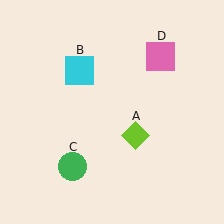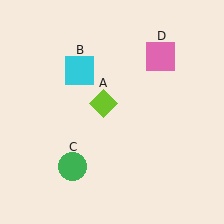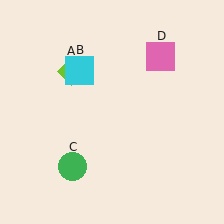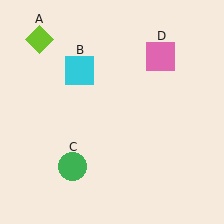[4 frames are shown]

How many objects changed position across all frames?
1 object changed position: lime diamond (object A).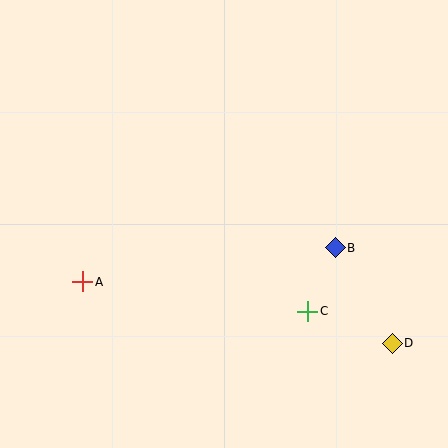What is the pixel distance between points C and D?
The distance between C and D is 90 pixels.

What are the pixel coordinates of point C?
Point C is at (308, 311).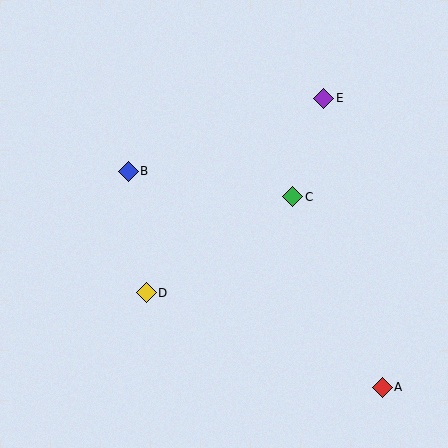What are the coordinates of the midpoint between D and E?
The midpoint between D and E is at (235, 195).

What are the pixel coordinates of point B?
Point B is at (128, 171).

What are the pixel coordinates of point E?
Point E is at (324, 98).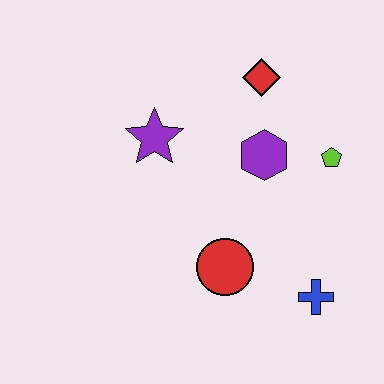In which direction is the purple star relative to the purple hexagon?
The purple star is to the left of the purple hexagon.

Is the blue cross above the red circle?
No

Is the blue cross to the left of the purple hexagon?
No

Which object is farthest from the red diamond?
The blue cross is farthest from the red diamond.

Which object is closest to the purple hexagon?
The lime pentagon is closest to the purple hexagon.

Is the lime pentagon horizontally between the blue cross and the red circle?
No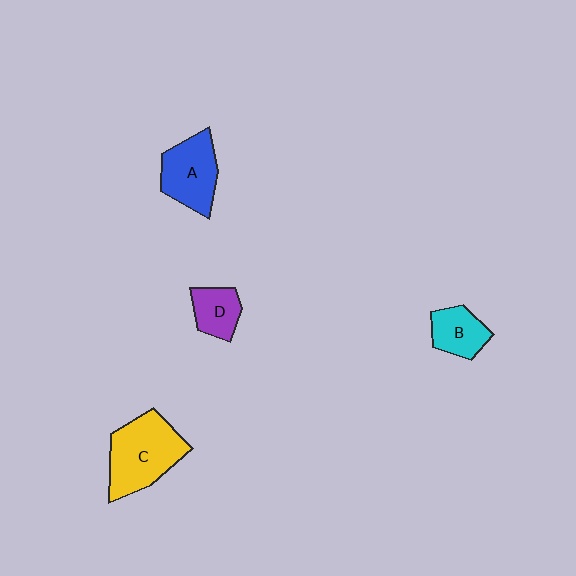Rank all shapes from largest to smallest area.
From largest to smallest: C (yellow), A (blue), B (cyan), D (purple).